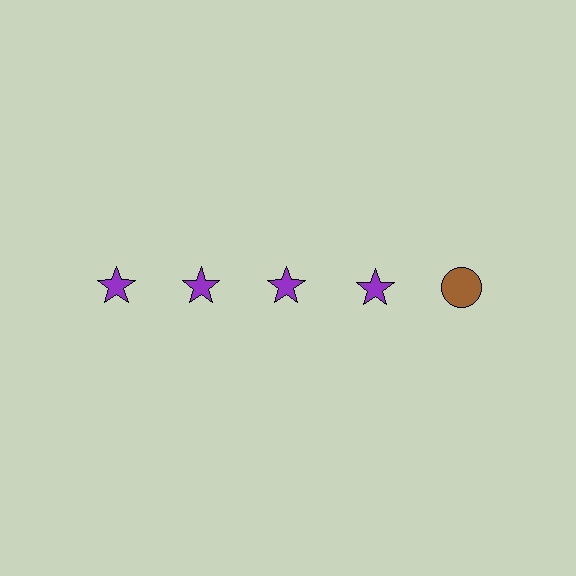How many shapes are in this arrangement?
There are 5 shapes arranged in a grid pattern.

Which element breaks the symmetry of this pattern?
The brown circle in the top row, rightmost column breaks the symmetry. All other shapes are purple stars.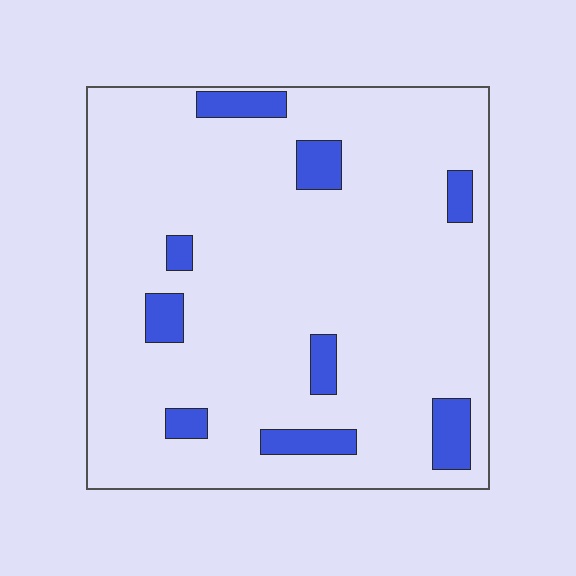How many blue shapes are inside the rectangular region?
9.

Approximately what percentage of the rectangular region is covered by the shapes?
Approximately 10%.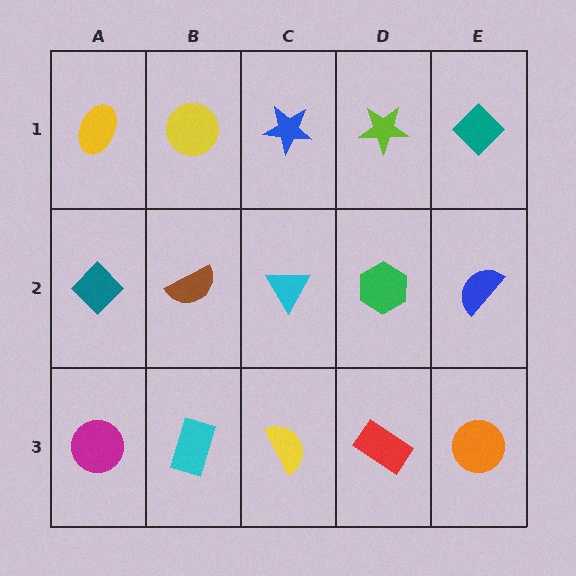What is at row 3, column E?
An orange circle.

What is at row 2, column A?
A teal diamond.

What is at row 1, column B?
A yellow circle.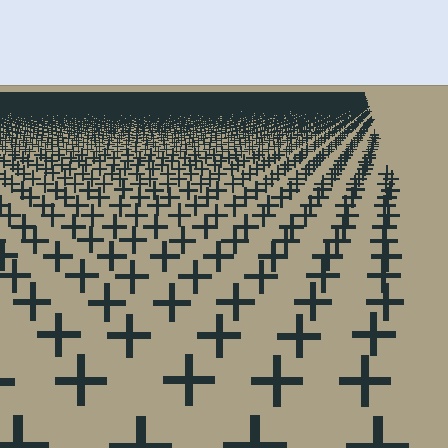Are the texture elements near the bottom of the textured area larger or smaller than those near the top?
Larger. Near the bottom, elements are closer to the viewer and appear at a bigger on-screen size.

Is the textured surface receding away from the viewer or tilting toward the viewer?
The surface is receding away from the viewer. Texture elements get smaller and denser toward the top.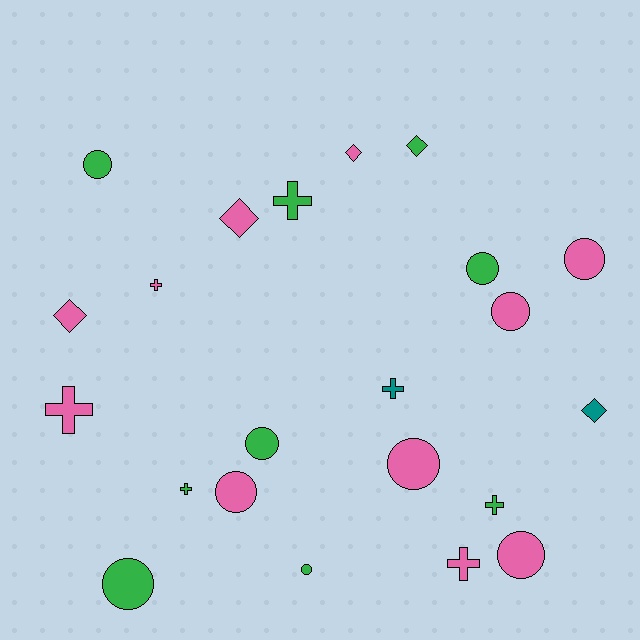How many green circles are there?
There are 5 green circles.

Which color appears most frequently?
Pink, with 11 objects.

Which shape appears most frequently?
Circle, with 10 objects.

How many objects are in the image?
There are 22 objects.